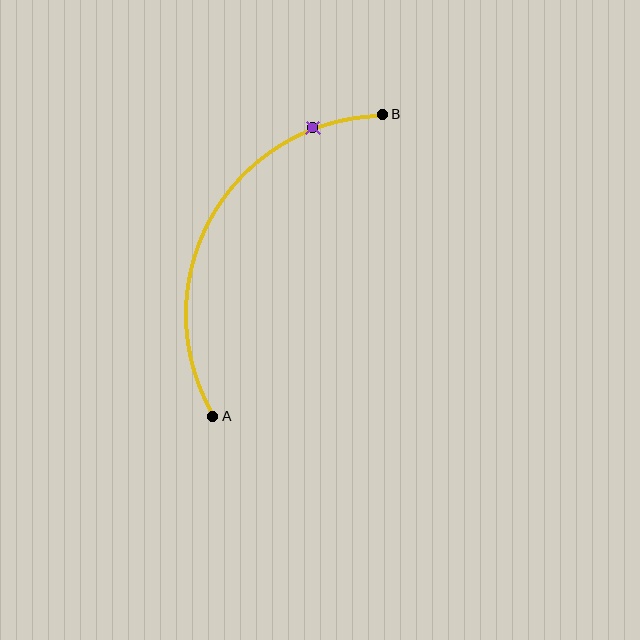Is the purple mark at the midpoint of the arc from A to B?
No. The purple mark lies on the arc but is closer to endpoint B. The arc midpoint would be at the point on the curve equidistant along the arc from both A and B.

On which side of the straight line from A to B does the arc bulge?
The arc bulges to the left of the straight line connecting A and B.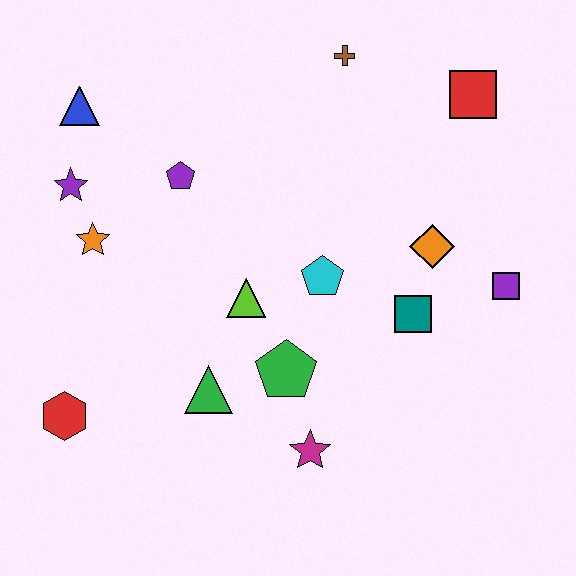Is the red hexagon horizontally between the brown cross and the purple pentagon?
No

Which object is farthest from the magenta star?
The blue triangle is farthest from the magenta star.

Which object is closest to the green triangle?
The green pentagon is closest to the green triangle.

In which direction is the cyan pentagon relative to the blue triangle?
The cyan pentagon is to the right of the blue triangle.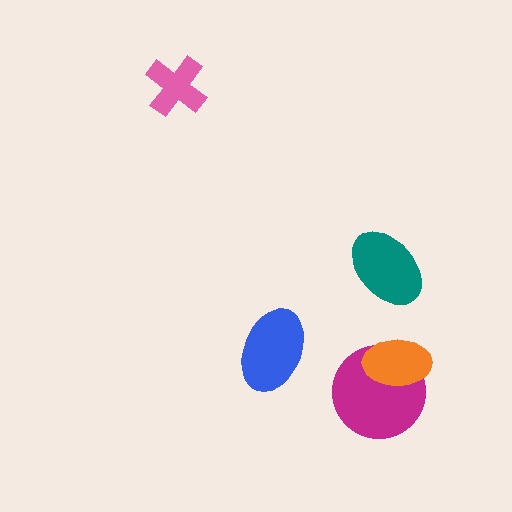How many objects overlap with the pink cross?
0 objects overlap with the pink cross.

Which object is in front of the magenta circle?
The orange ellipse is in front of the magenta circle.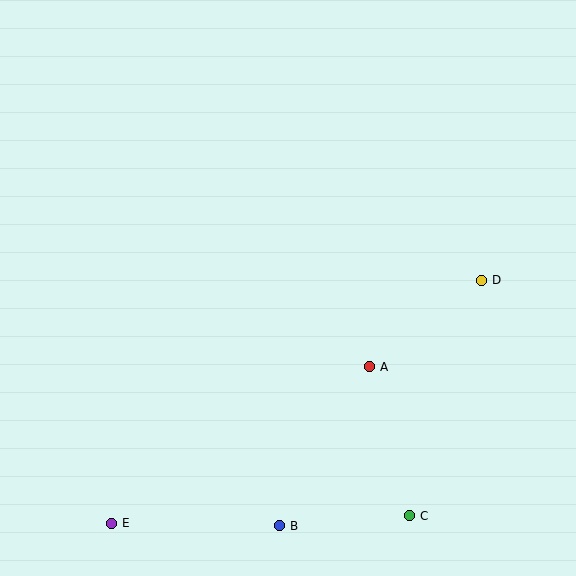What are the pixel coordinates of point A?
Point A is at (370, 367).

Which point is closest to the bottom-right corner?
Point C is closest to the bottom-right corner.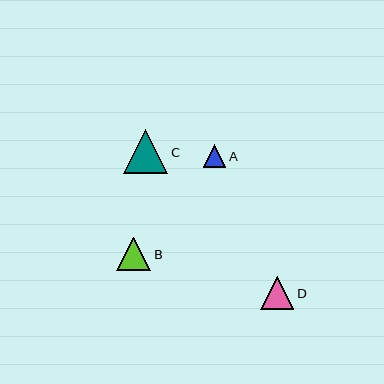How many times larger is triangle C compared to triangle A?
Triangle C is approximately 2.0 times the size of triangle A.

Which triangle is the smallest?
Triangle A is the smallest with a size of approximately 23 pixels.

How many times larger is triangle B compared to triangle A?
Triangle B is approximately 1.5 times the size of triangle A.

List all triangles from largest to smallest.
From largest to smallest: C, B, D, A.